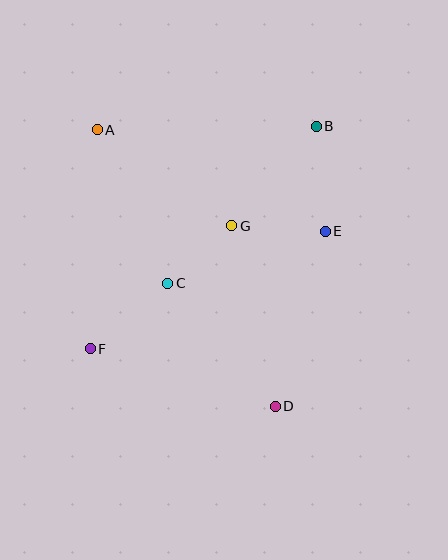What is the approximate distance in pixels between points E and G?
The distance between E and G is approximately 94 pixels.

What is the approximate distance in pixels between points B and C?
The distance between B and C is approximately 216 pixels.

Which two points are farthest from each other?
Points A and D are farthest from each other.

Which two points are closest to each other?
Points C and G are closest to each other.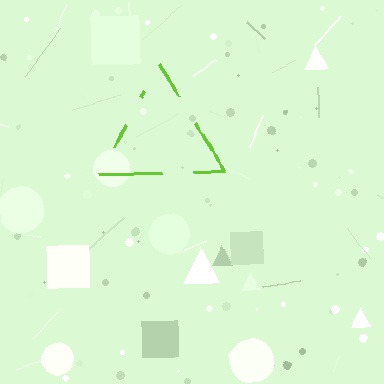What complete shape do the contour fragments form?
The contour fragments form a triangle.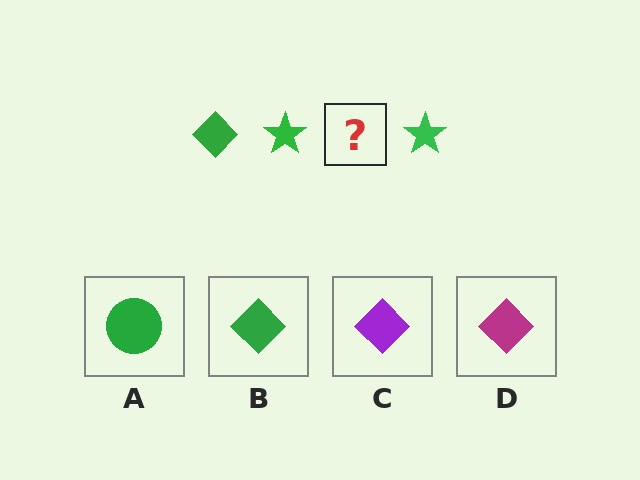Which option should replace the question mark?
Option B.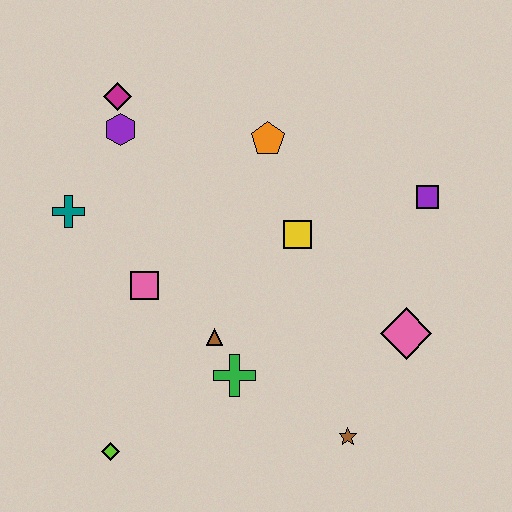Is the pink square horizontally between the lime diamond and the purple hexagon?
No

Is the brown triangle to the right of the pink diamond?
No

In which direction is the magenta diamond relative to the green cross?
The magenta diamond is above the green cross.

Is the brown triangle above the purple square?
No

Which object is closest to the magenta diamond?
The purple hexagon is closest to the magenta diamond.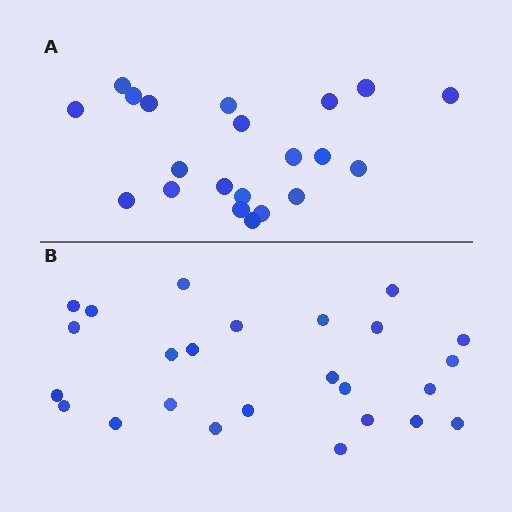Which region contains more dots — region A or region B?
Region B (the bottom region) has more dots.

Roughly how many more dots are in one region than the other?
Region B has about 4 more dots than region A.